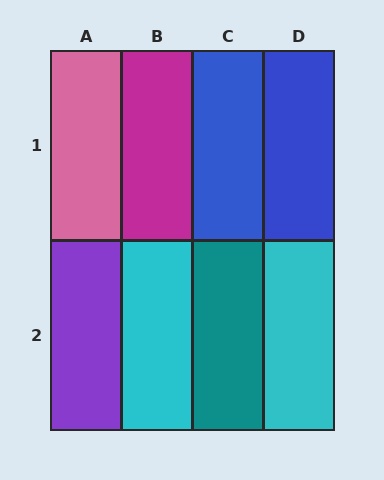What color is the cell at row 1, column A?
Pink.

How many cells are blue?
2 cells are blue.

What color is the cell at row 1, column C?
Blue.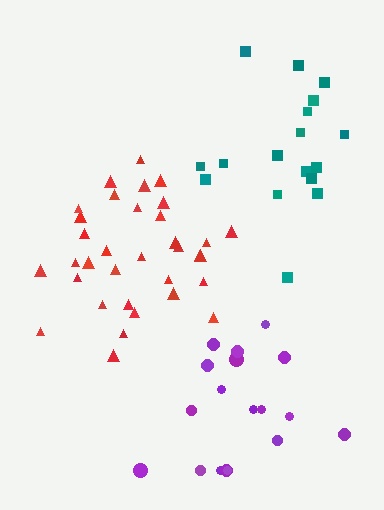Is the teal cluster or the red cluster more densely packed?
Red.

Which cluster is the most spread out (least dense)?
Purple.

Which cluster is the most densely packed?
Red.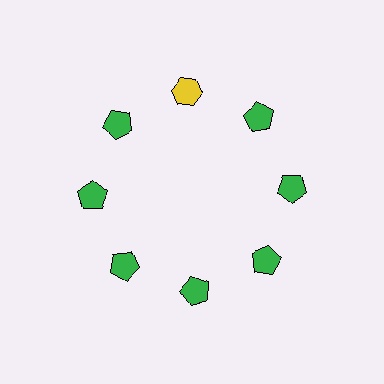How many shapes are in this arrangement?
There are 8 shapes arranged in a ring pattern.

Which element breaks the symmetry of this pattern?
The yellow hexagon at roughly the 12 o'clock position breaks the symmetry. All other shapes are green pentagons.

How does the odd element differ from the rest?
It differs in both color (yellow instead of green) and shape (hexagon instead of pentagon).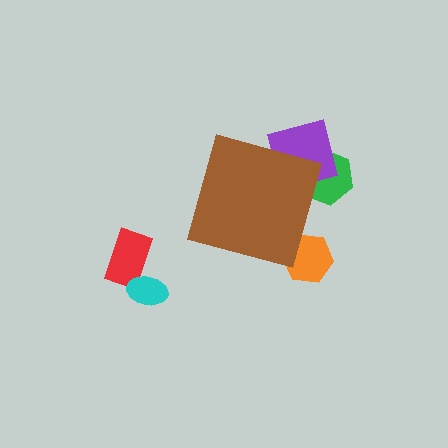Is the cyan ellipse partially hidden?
No, the cyan ellipse is fully visible.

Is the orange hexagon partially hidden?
Yes, the orange hexagon is partially hidden behind the brown diamond.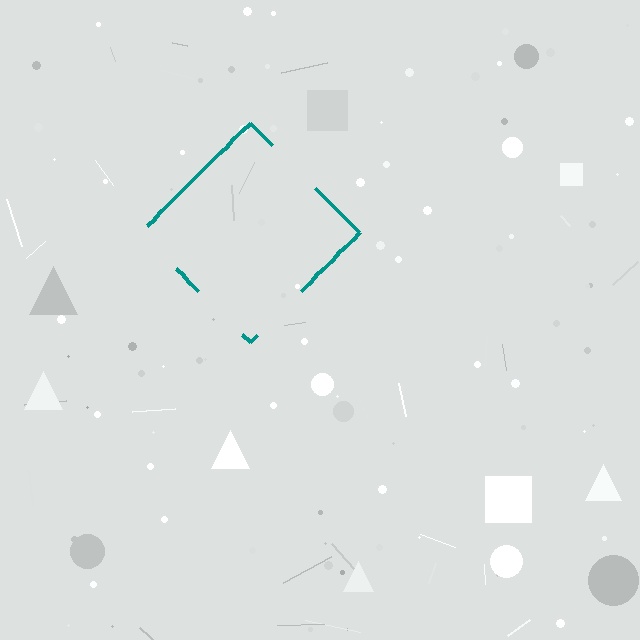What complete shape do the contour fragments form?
The contour fragments form a diamond.